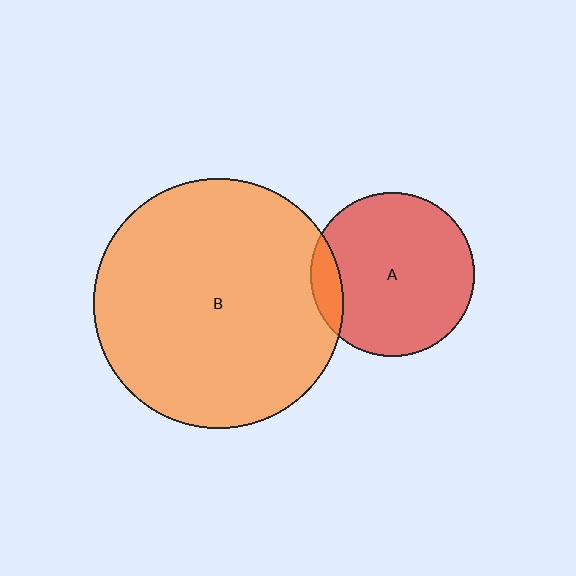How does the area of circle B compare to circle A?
Approximately 2.3 times.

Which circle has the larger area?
Circle B (orange).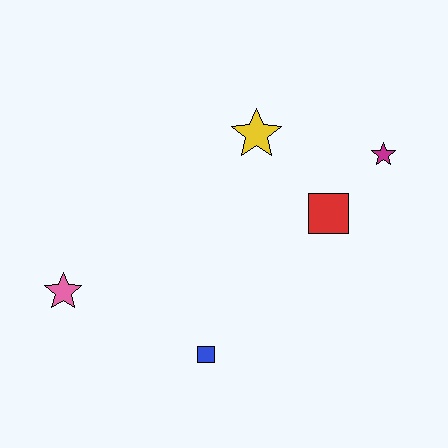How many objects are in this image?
There are 5 objects.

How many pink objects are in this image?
There is 1 pink object.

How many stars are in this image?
There are 3 stars.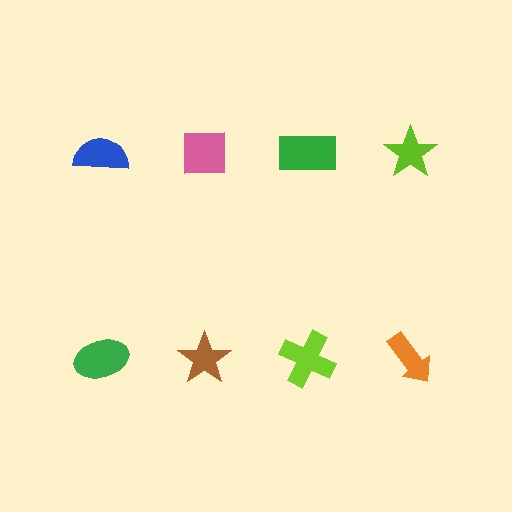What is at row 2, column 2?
A brown star.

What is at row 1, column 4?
A lime star.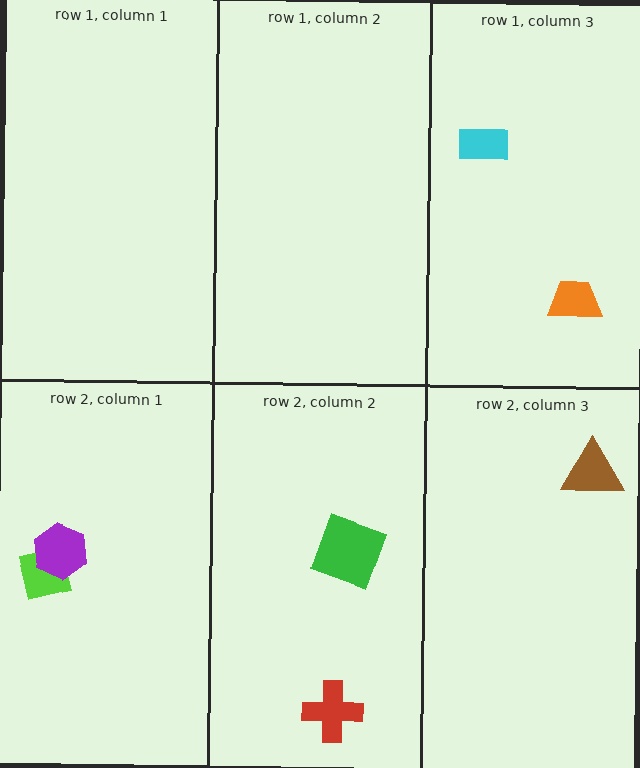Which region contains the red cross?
The row 2, column 2 region.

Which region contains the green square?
The row 2, column 2 region.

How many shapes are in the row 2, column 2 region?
2.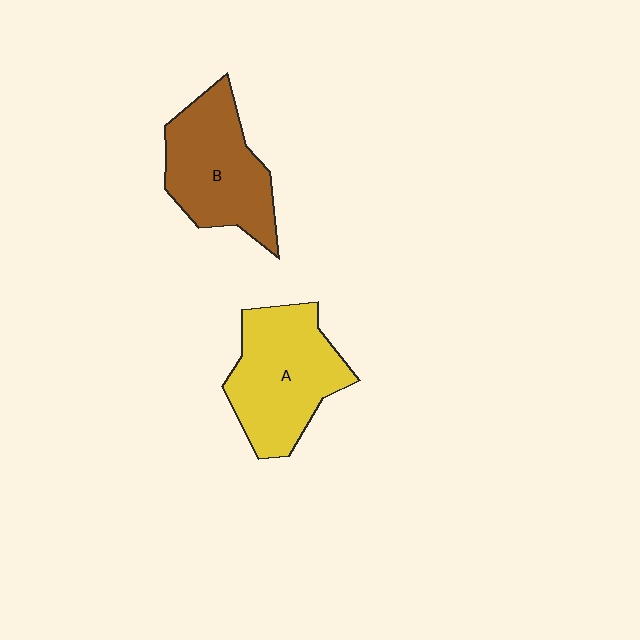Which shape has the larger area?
Shape A (yellow).